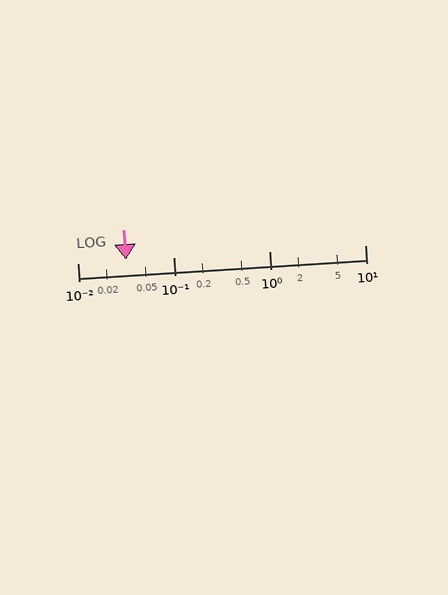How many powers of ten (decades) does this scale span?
The scale spans 3 decades, from 0.01 to 10.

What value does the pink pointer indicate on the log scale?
The pointer indicates approximately 0.032.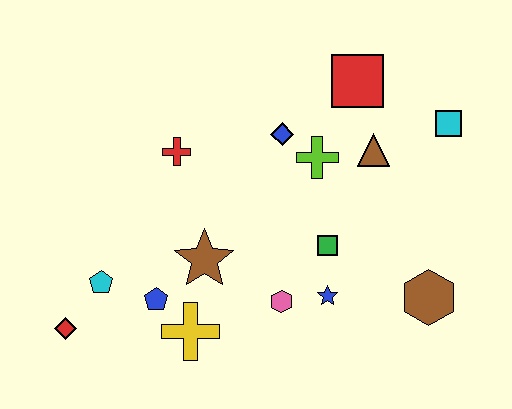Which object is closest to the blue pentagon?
The yellow cross is closest to the blue pentagon.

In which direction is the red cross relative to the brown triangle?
The red cross is to the left of the brown triangle.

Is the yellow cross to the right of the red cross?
Yes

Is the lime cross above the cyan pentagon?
Yes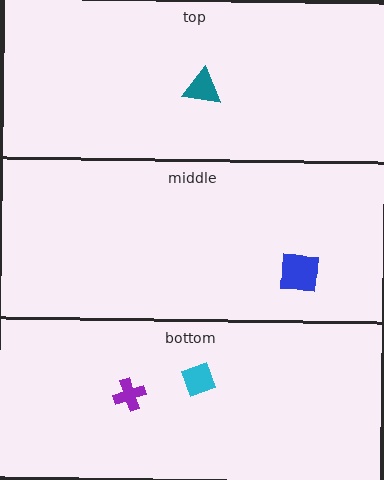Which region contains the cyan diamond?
The bottom region.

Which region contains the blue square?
The middle region.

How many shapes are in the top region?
1.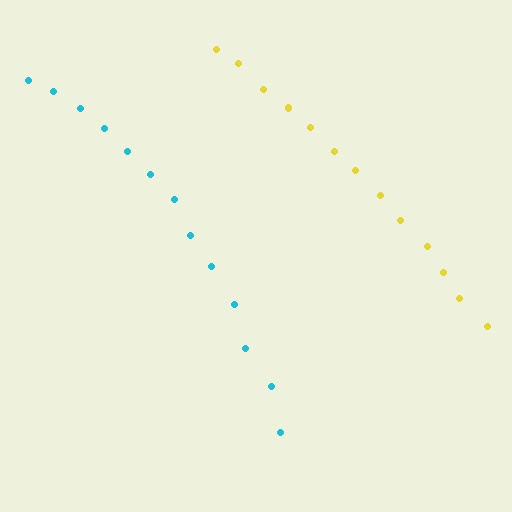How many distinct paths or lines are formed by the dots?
There are 2 distinct paths.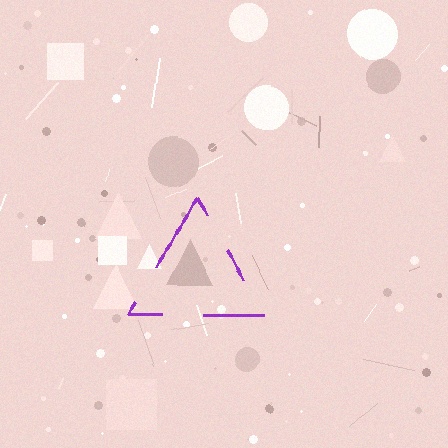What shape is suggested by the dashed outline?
The dashed outline suggests a triangle.